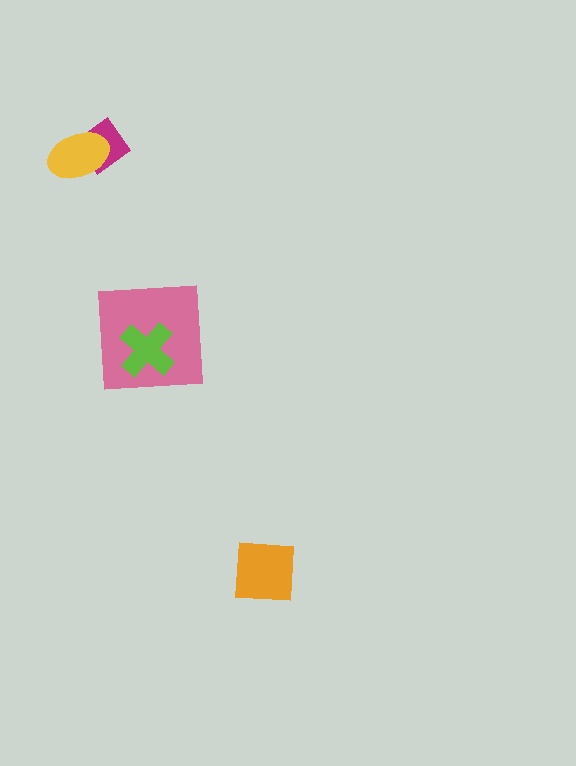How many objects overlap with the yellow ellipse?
1 object overlaps with the yellow ellipse.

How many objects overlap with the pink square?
1 object overlaps with the pink square.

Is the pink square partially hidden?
Yes, it is partially covered by another shape.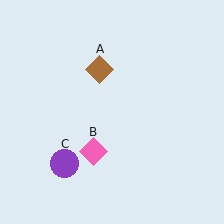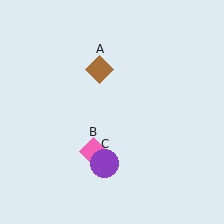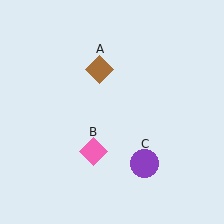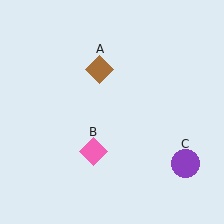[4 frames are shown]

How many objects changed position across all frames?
1 object changed position: purple circle (object C).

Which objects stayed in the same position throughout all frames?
Brown diamond (object A) and pink diamond (object B) remained stationary.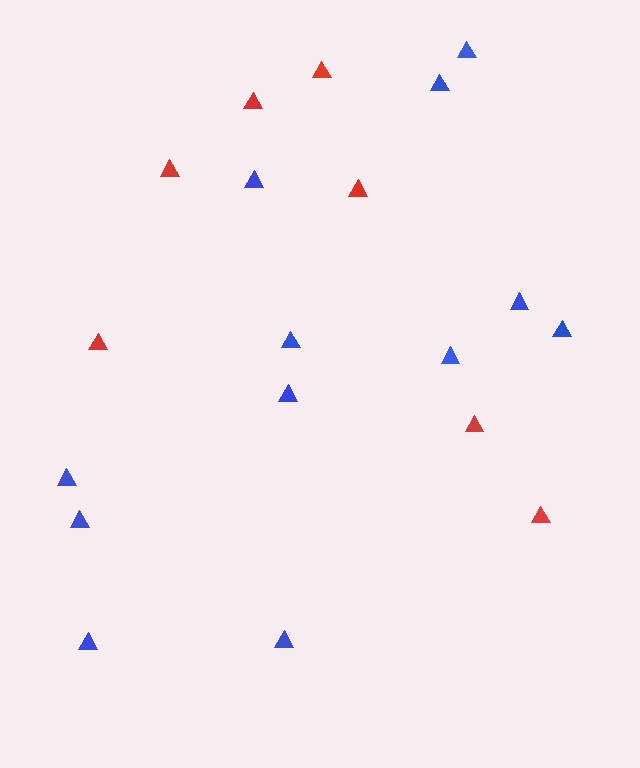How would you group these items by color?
There are 2 groups: one group of red triangles (7) and one group of blue triangles (12).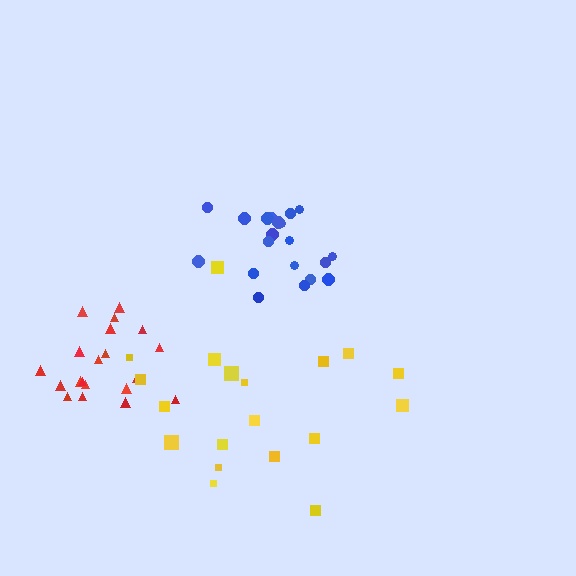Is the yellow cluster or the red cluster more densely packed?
Red.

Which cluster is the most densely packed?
Red.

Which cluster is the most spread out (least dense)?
Yellow.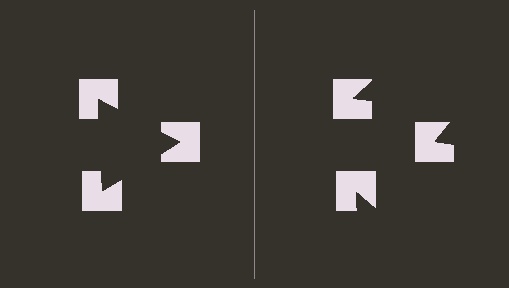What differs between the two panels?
The notched squares are positioned identically on both sides; only the wedge orientations differ. On the left they align to a triangle; on the right they are misaligned.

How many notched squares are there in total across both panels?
6 — 3 on each side.